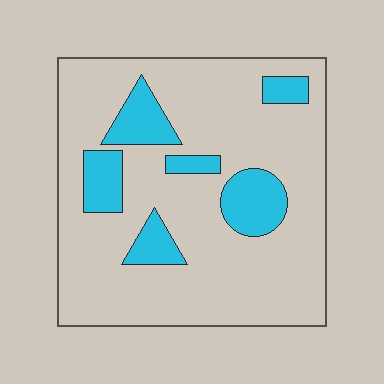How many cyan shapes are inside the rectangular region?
6.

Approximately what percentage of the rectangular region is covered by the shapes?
Approximately 20%.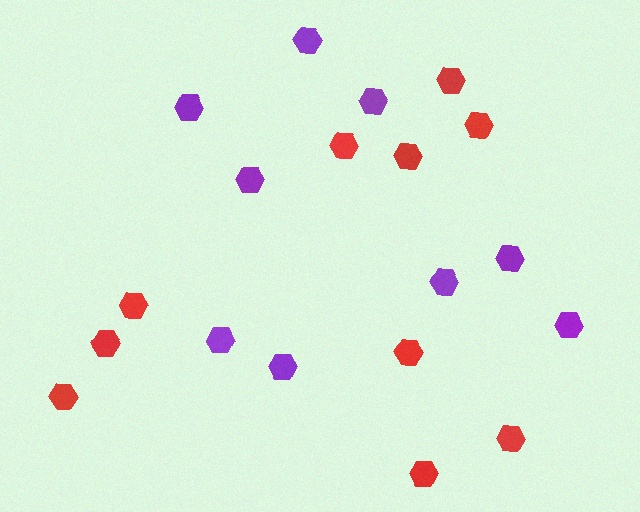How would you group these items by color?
There are 2 groups: one group of purple hexagons (9) and one group of red hexagons (10).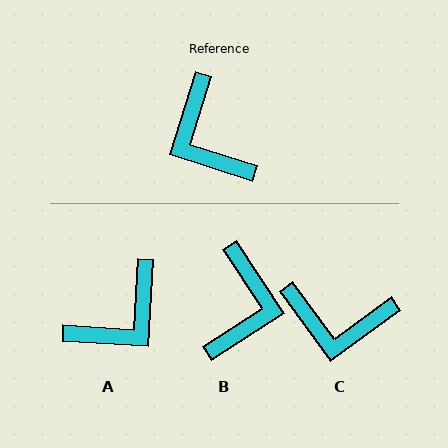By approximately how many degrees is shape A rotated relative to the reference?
Approximately 104 degrees counter-clockwise.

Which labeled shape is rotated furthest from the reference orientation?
B, about 141 degrees away.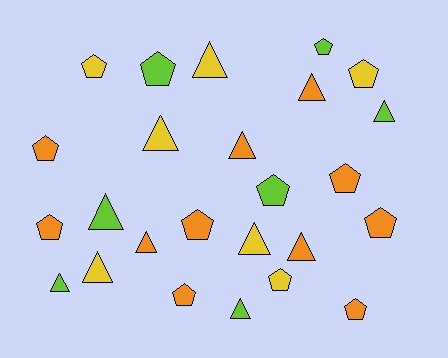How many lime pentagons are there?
There are 3 lime pentagons.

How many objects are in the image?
There are 25 objects.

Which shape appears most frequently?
Pentagon, with 13 objects.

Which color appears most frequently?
Orange, with 11 objects.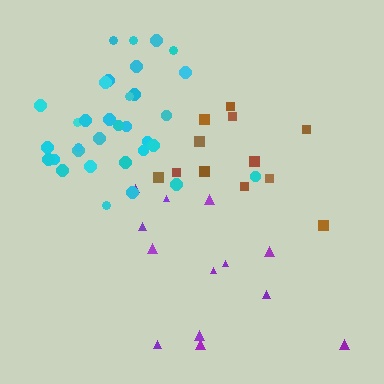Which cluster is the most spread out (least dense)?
Purple.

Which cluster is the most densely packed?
Cyan.